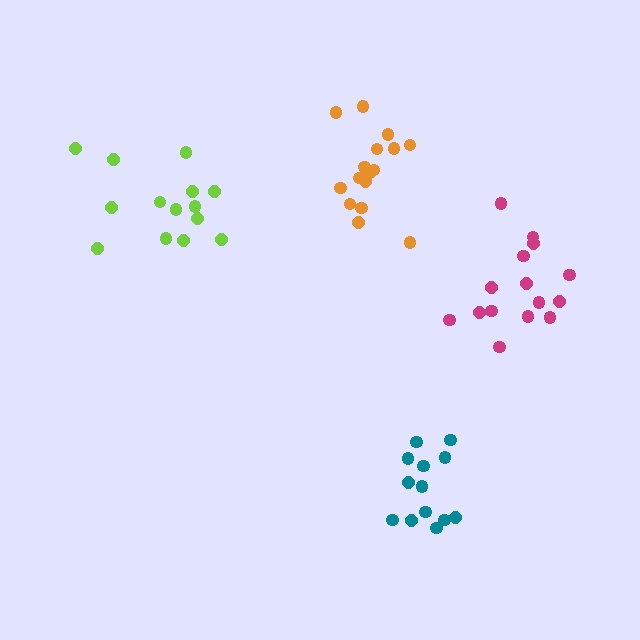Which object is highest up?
The orange cluster is topmost.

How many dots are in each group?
Group 1: 16 dots, Group 2: 14 dots, Group 3: 13 dots, Group 4: 15 dots (58 total).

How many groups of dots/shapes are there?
There are 4 groups.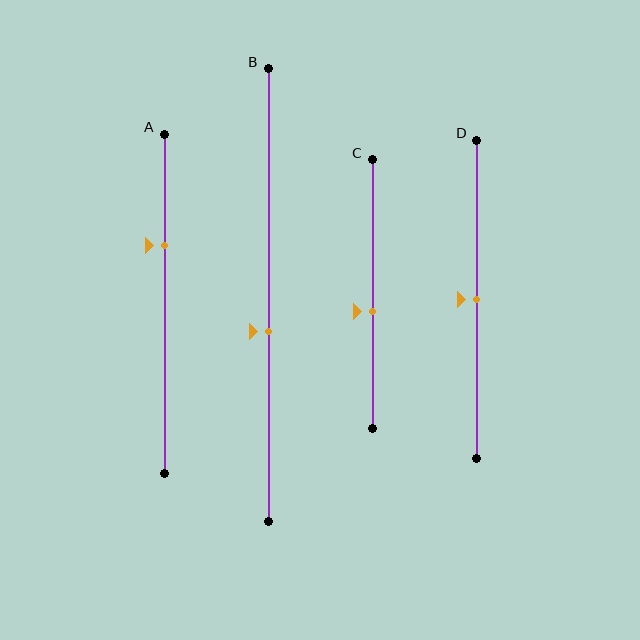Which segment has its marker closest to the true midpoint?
Segment D has its marker closest to the true midpoint.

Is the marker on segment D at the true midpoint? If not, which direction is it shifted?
Yes, the marker on segment D is at the true midpoint.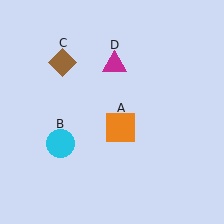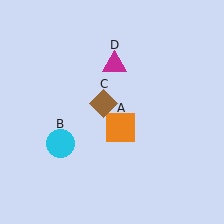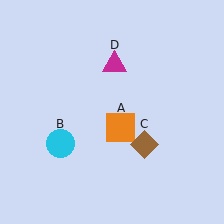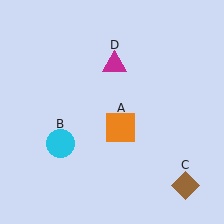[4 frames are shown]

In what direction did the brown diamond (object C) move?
The brown diamond (object C) moved down and to the right.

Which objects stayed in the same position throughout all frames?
Orange square (object A) and cyan circle (object B) and magenta triangle (object D) remained stationary.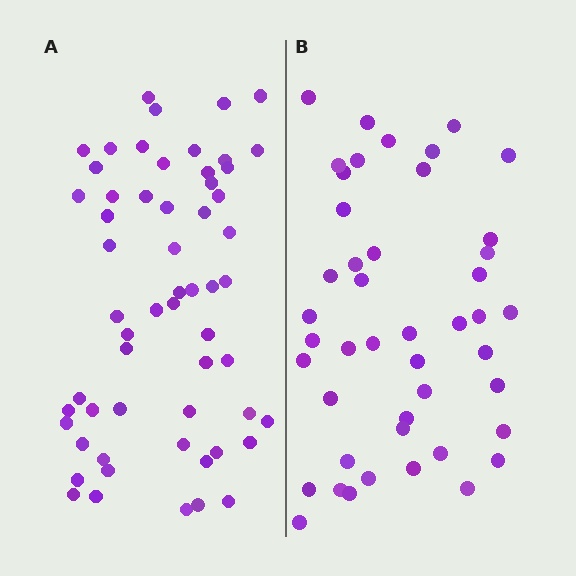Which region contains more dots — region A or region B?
Region A (the left region) has more dots.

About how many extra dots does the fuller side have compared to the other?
Region A has approximately 15 more dots than region B.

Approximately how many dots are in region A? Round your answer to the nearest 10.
About 60 dots. (The exact count is 58, which rounds to 60.)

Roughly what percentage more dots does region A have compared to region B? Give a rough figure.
About 30% more.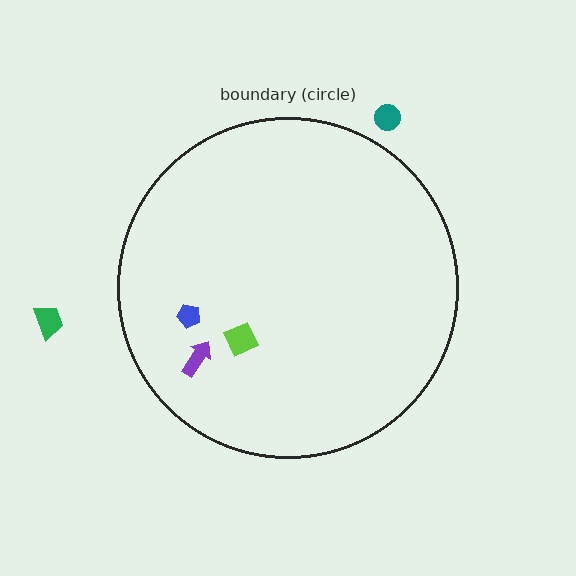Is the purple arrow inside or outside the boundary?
Inside.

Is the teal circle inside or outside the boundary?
Outside.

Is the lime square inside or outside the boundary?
Inside.